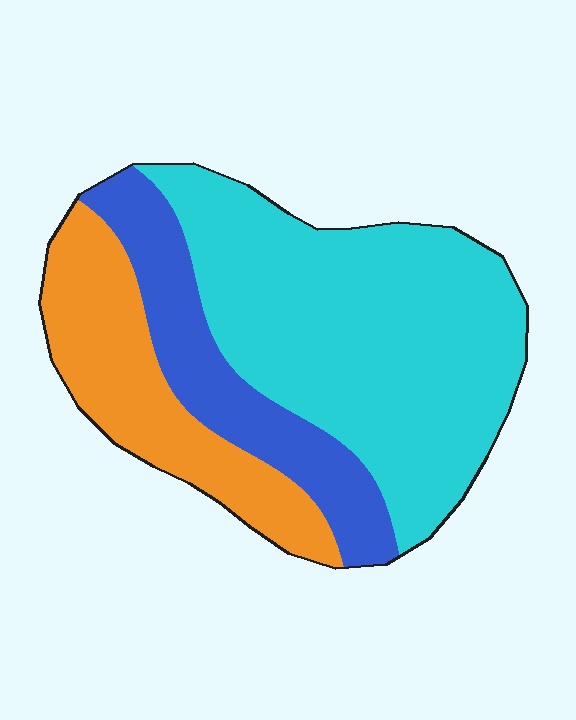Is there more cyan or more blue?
Cyan.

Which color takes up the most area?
Cyan, at roughly 55%.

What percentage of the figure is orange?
Orange covers around 25% of the figure.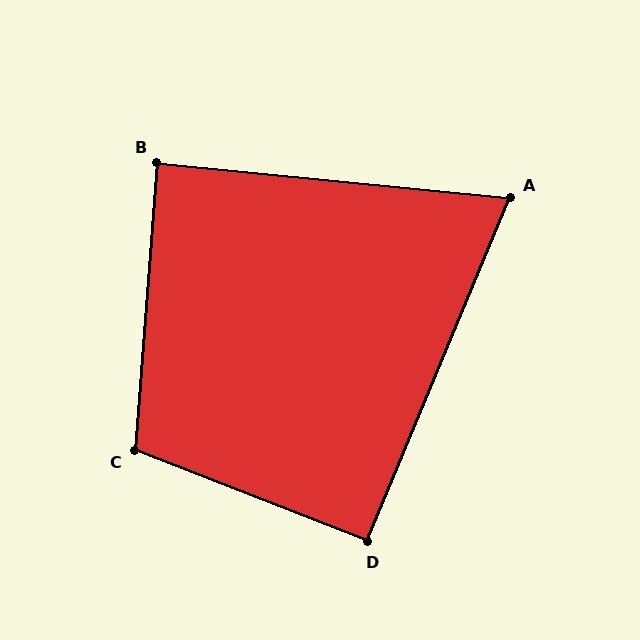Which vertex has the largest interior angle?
C, at approximately 107 degrees.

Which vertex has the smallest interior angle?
A, at approximately 73 degrees.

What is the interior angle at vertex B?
Approximately 89 degrees (approximately right).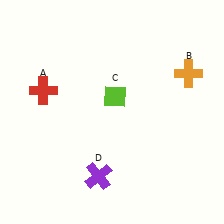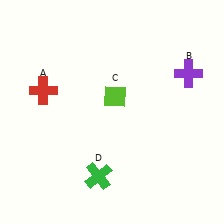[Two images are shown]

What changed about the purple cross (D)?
In Image 1, D is purple. In Image 2, it changed to green.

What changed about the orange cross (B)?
In Image 1, B is orange. In Image 2, it changed to purple.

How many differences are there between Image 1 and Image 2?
There are 2 differences between the two images.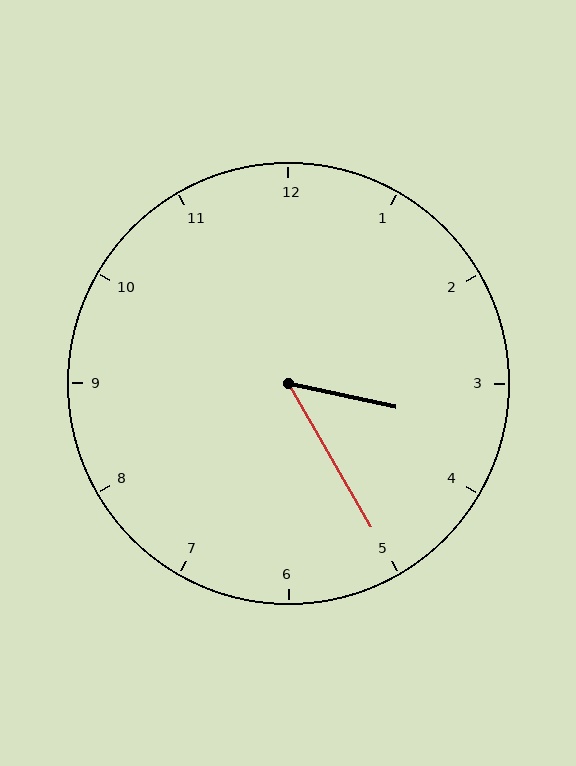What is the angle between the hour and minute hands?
Approximately 48 degrees.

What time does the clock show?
3:25.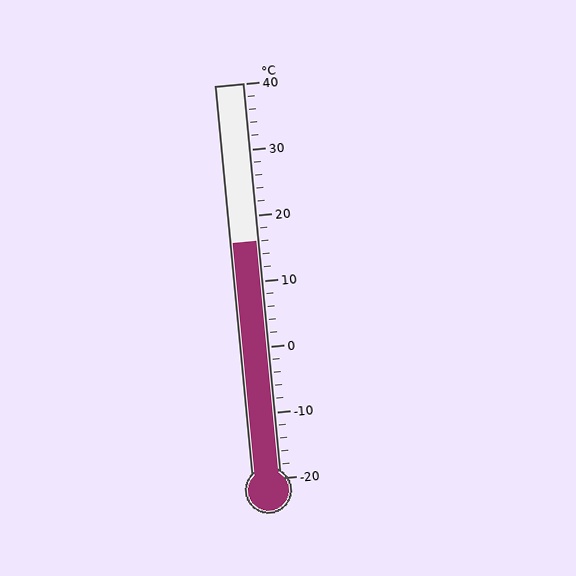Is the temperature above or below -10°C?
The temperature is above -10°C.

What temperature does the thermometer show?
The thermometer shows approximately 16°C.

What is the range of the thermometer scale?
The thermometer scale ranges from -20°C to 40°C.